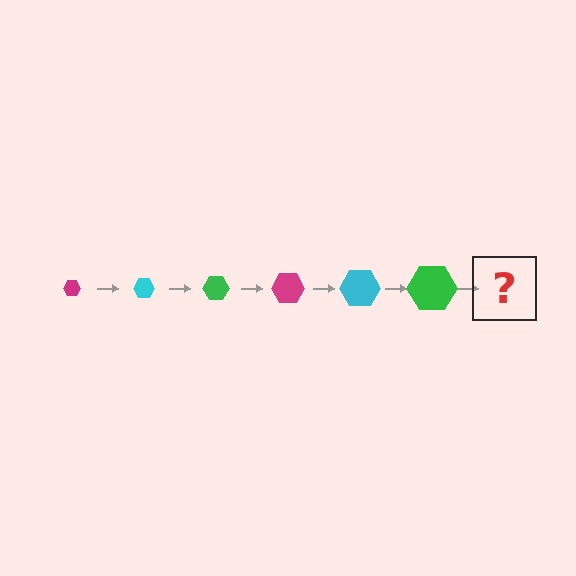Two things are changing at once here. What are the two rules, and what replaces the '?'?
The two rules are that the hexagon grows larger each step and the color cycles through magenta, cyan, and green. The '?' should be a magenta hexagon, larger than the previous one.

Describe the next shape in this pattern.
It should be a magenta hexagon, larger than the previous one.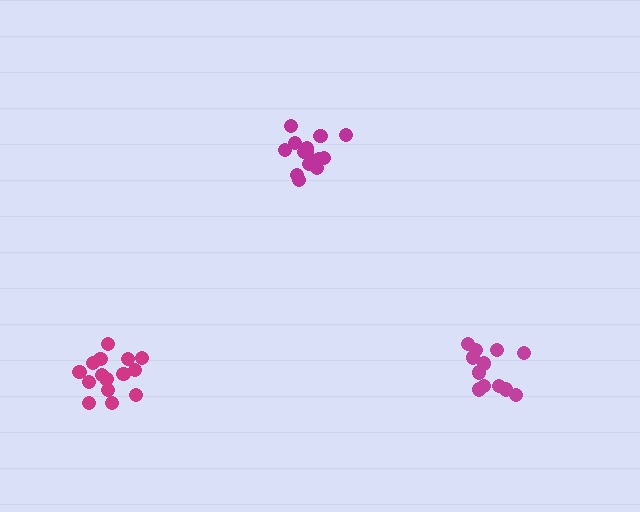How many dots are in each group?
Group 1: 15 dots, Group 2: 13 dots, Group 3: 14 dots (42 total).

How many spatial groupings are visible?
There are 3 spatial groupings.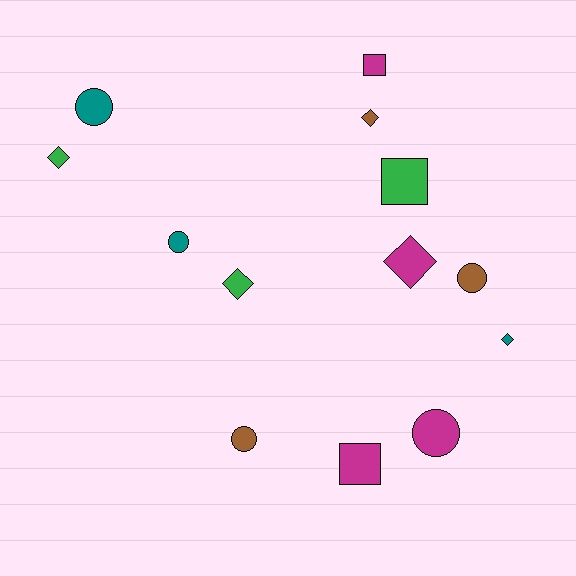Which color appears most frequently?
Magenta, with 4 objects.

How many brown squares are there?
There are no brown squares.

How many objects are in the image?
There are 13 objects.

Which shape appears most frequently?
Circle, with 5 objects.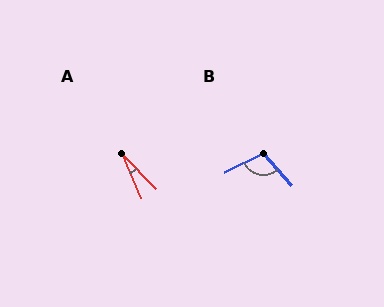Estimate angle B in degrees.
Approximately 104 degrees.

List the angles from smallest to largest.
A (21°), B (104°).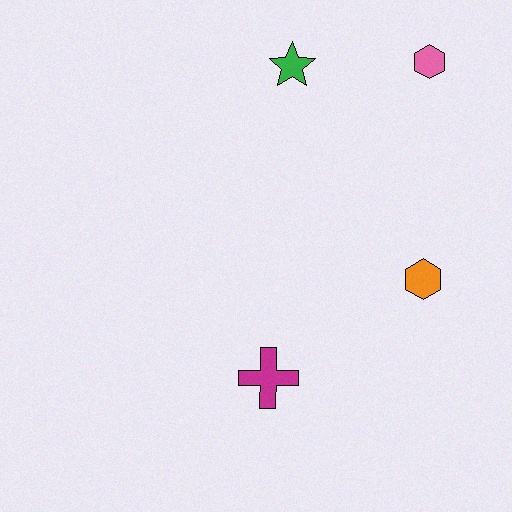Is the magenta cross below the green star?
Yes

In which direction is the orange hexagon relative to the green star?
The orange hexagon is below the green star.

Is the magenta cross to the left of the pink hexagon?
Yes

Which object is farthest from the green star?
The magenta cross is farthest from the green star.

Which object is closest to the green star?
The pink hexagon is closest to the green star.